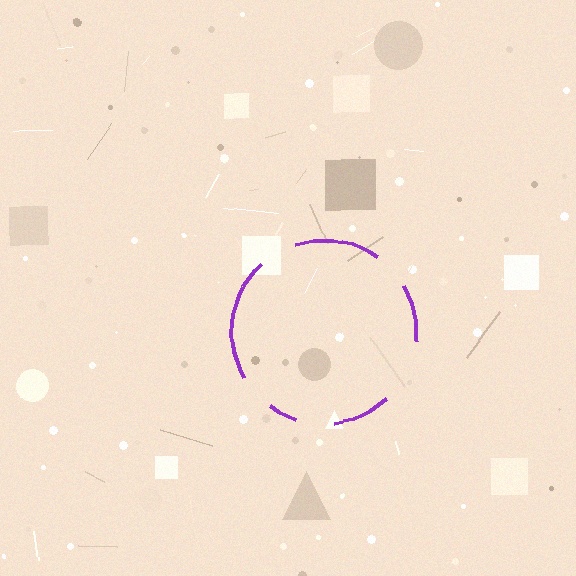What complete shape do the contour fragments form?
The contour fragments form a circle.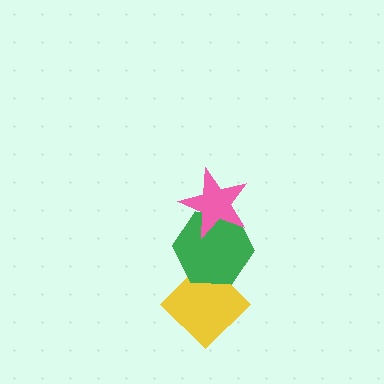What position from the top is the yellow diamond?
The yellow diamond is 3rd from the top.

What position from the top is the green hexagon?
The green hexagon is 2nd from the top.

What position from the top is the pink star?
The pink star is 1st from the top.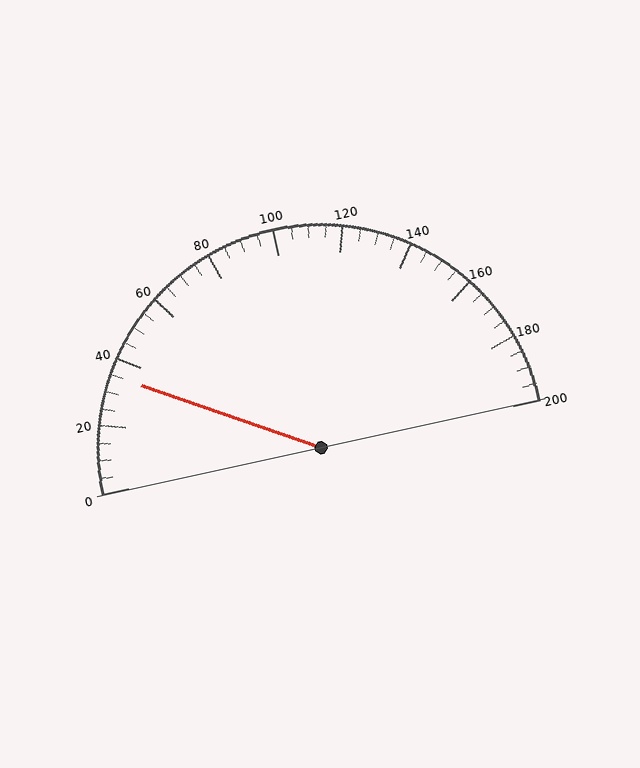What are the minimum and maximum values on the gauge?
The gauge ranges from 0 to 200.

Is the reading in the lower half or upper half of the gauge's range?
The reading is in the lower half of the range (0 to 200).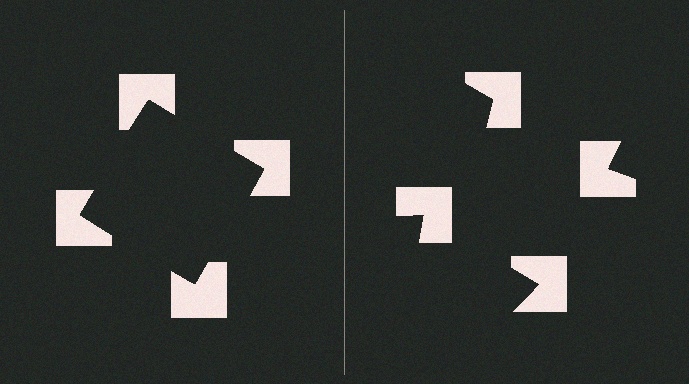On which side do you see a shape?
An illusory square appears on the left side. On the right side the wedge cuts are rotated, so no coherent shape forms.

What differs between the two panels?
The notched squares are positioned identically on both sides; only the wedge orientations differ. On the left they align to a square; on the right they are misaligned.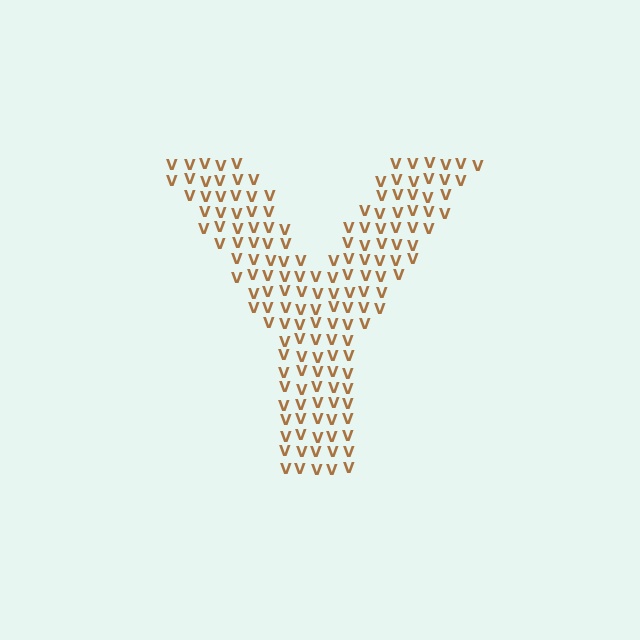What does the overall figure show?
The overall figure shows the letter Y.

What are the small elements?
The small elements are letter V's.